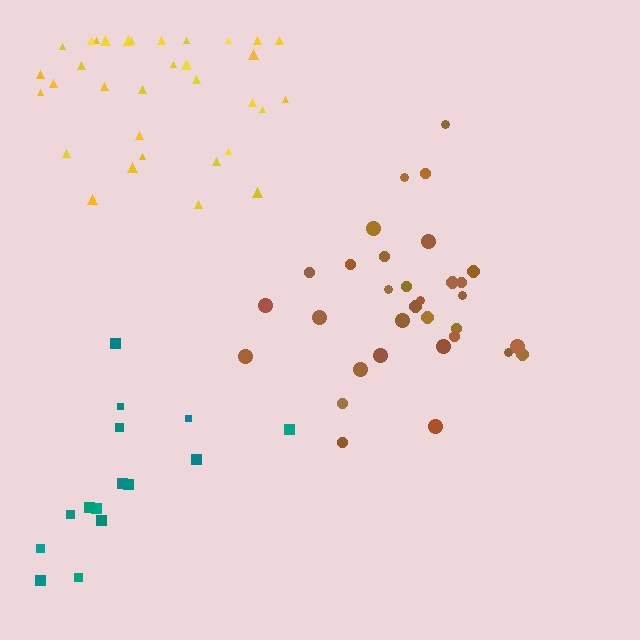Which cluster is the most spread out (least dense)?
Teal.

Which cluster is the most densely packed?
Yellow.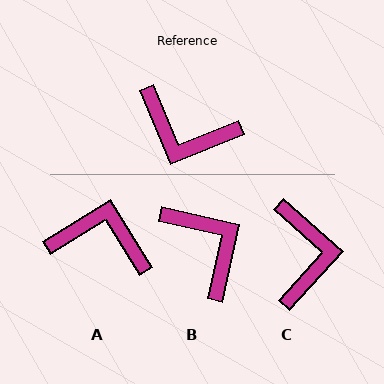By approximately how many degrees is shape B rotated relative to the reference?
Approximately 145 degrees counter-clockwise.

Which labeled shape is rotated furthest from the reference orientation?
A, about 171 degrees away.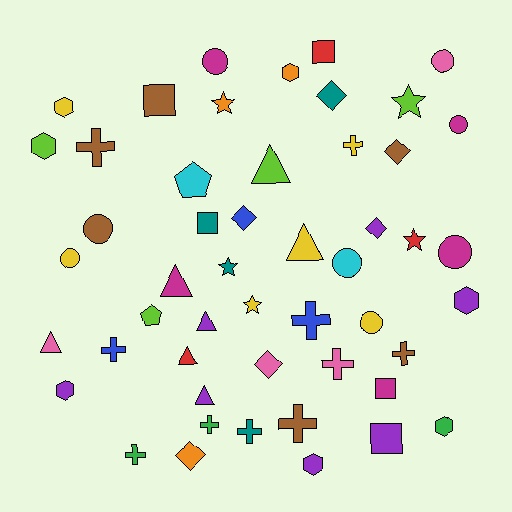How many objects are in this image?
There are 50 objects.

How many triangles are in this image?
There are 7 triangles.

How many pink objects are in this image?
There are 4 pink objects.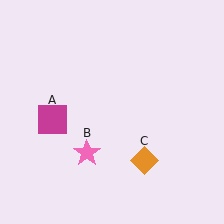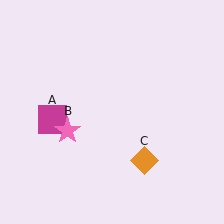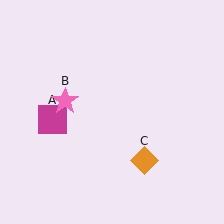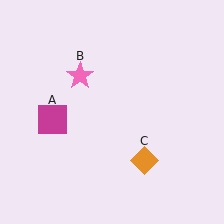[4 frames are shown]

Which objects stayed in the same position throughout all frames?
Magenta square (object A) and orange diamond (object C) remained stationary.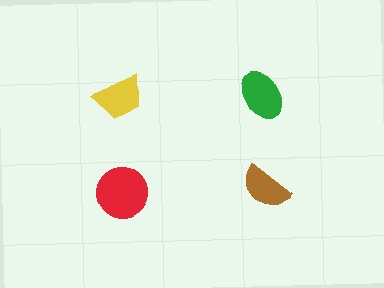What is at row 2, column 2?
A brown semicircle.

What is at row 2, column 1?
A red circle.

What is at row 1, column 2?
A green ellipse.